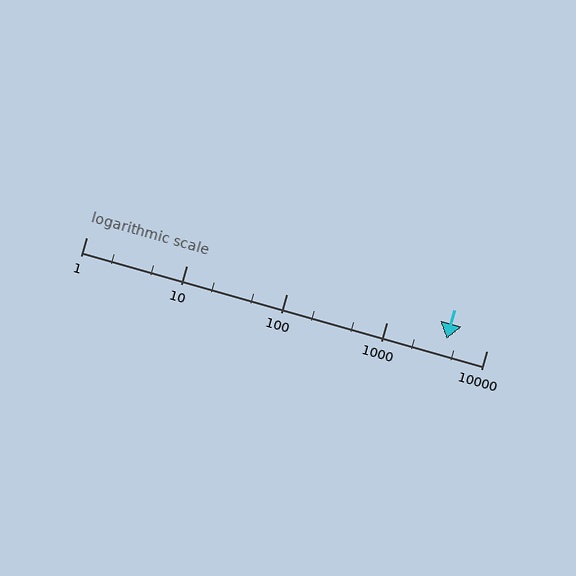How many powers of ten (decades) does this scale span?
The scale spans 4 decades, from 1 to 10000.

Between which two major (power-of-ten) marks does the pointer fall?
The pointer is between 1000 and 10000.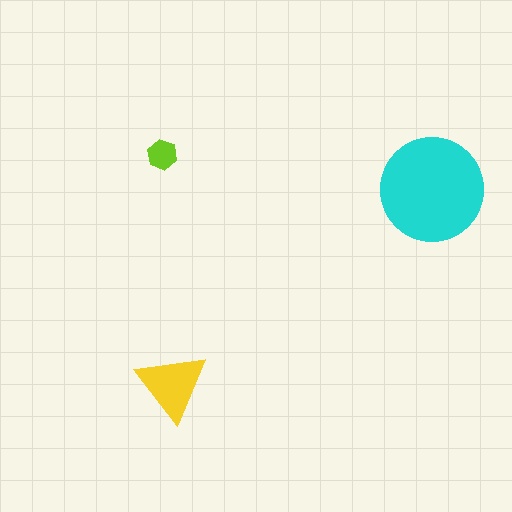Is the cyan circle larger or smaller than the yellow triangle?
Larger.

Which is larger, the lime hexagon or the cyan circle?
The cyan circle.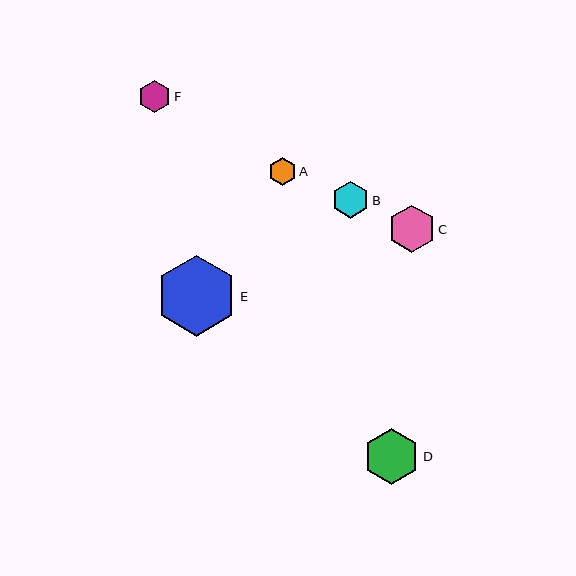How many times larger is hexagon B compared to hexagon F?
Hexagon B is approximately 1.1 times the size of hexagon F.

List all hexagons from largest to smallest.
From largest to smallest: E, D, C, B, F, A.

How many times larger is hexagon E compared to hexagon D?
Hexagon E is approximately 1.4 times the size of hexagon D.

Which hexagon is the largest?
Hexagon E is the largest with a size of approximately 80 pixels.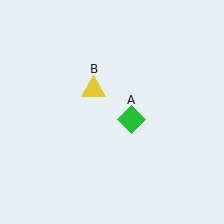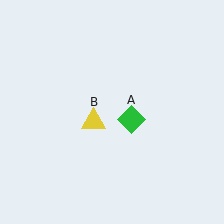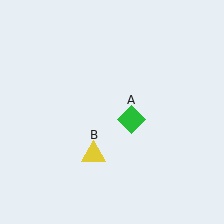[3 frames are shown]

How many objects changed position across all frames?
1 object changed position: yellow triangle (object B).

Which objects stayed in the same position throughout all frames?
Green diamond (object A) remained stationary.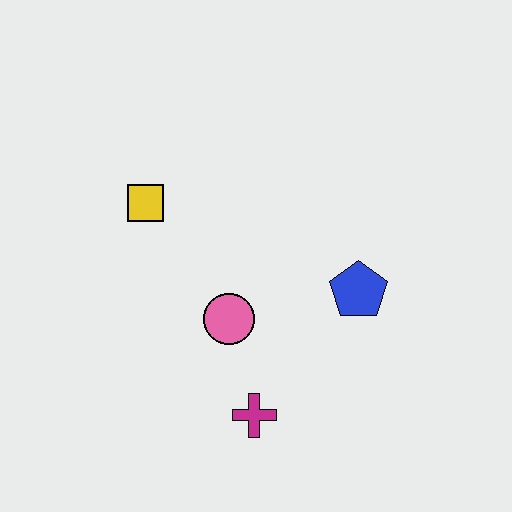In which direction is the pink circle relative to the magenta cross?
The pink circle is above the magenta cross.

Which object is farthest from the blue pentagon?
The yellow square is farthest from the blue pentagon.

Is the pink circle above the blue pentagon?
No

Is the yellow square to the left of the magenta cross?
Yes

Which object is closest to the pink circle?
The magenta cross is closest to the pink circle.